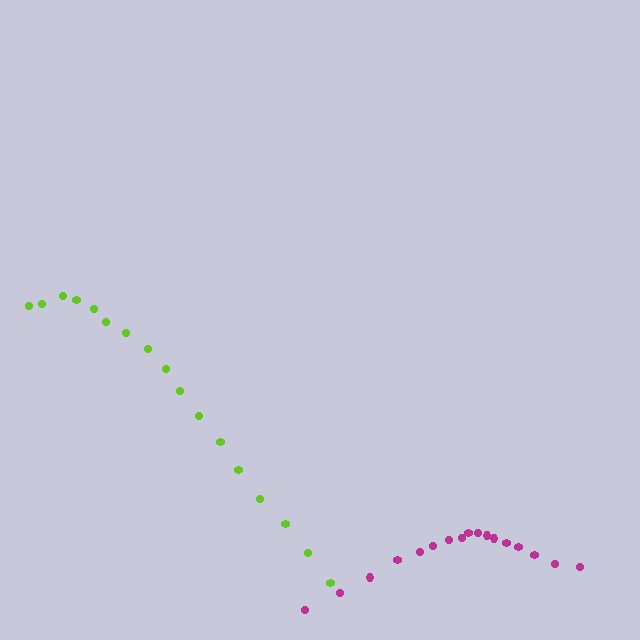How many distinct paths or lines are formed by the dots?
There are 2 distinct paths.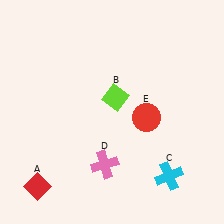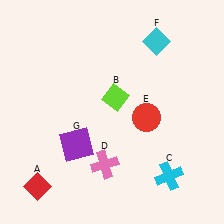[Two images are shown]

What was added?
A cyan diamond (F), a purple square (G) were added in Image 2.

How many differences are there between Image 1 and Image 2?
There are 2 differences between the two images.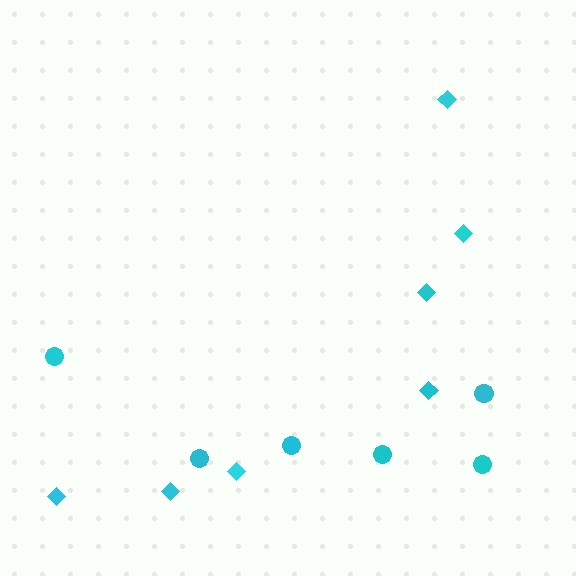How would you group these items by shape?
There are 2 groups: one group of diamonds (7) and one group of circles (6).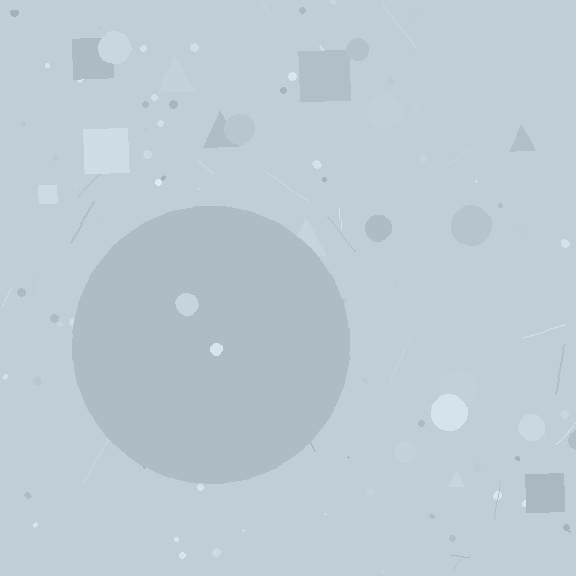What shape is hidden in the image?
A circle is hidden in the image.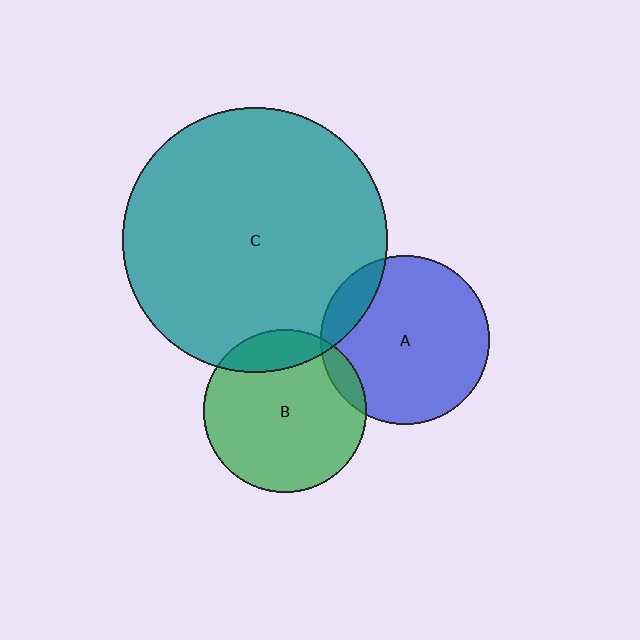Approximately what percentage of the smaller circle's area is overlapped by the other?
Approximately 15%.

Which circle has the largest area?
Circle C (teal).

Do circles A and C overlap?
Yes.